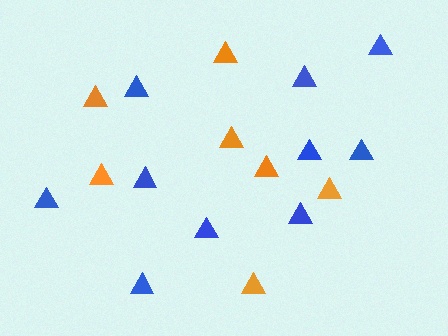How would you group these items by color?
There are 2 groups: one group of blue triangles (10) and one group of orange triangles (7).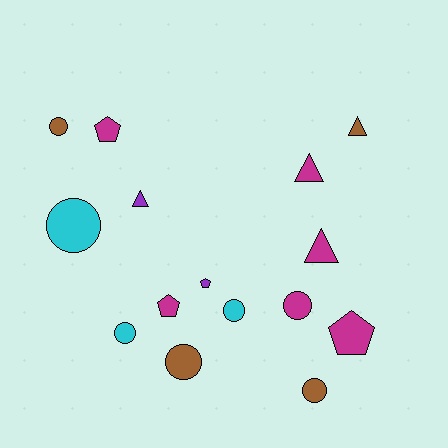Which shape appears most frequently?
Circle, with 7 objects.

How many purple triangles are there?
There is 1 purple triangle.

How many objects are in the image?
There are 15 objects.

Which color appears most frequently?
Magenta, with 6 objects.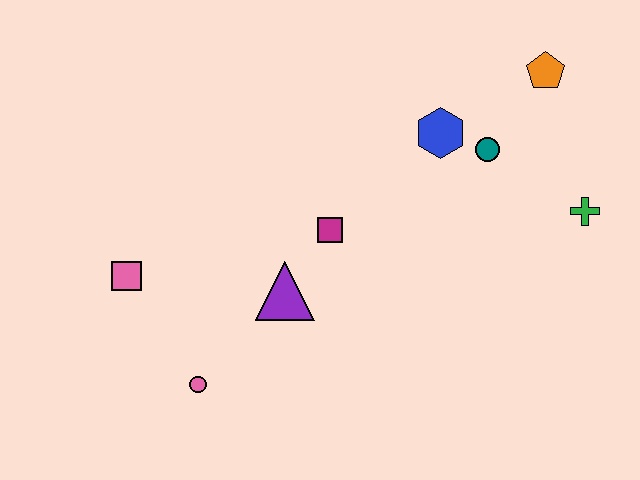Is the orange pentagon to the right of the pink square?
Yes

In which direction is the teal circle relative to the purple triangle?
The teal circle is to the right of the purple triangle.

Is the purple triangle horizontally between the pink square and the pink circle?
No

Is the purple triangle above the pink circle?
Yes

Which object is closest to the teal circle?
The blue hexagon is closest to the teal circle.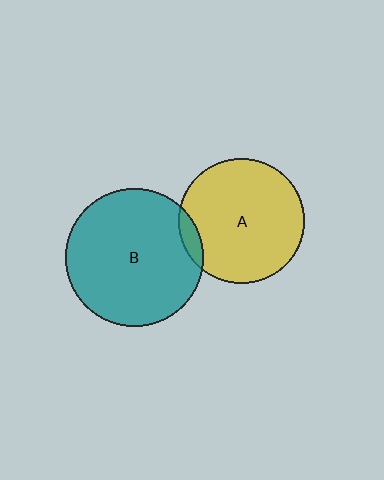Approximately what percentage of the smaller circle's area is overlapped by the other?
Approximately 5%.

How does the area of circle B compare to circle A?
Approximately 1.2 times.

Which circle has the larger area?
Circle B (teal).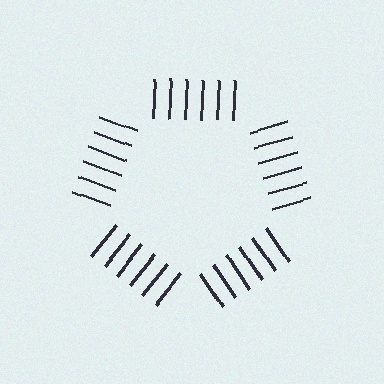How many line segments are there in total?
30 — 6 along each of the 5 edges.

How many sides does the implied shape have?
5 sides — the line-ends trace a pentagon.